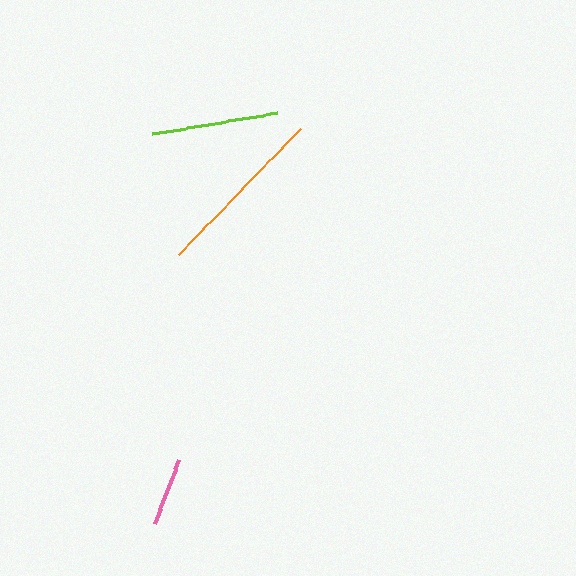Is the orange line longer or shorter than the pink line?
The orange line is longer than the pink line.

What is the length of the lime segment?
The lime segment is approximately 126 pixels long.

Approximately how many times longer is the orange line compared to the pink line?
The orange line is approximately 2.5 times the length of the pink line.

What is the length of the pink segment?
The pink segment is approximately 69 pixels long.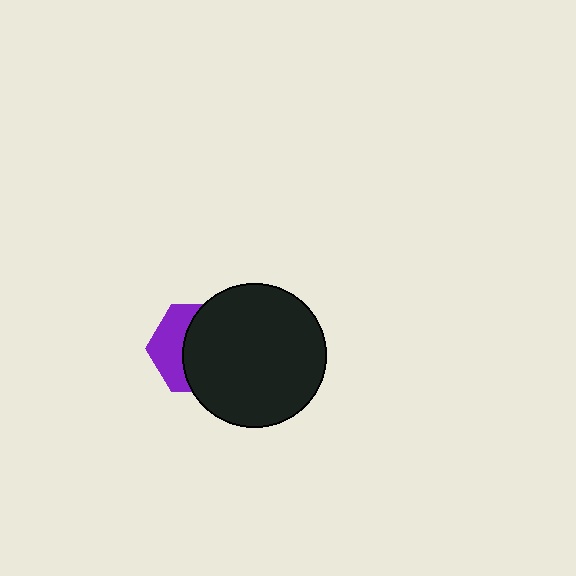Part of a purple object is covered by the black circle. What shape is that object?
It is a hexagon.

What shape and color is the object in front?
The object in front is a black circle.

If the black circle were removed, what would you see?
You would see the complete purple hexagon.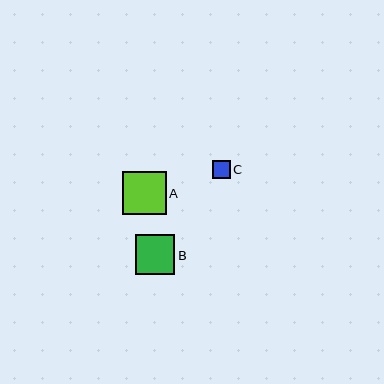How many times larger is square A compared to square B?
Square A is approximately 1.1 times the size of square B.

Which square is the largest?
Square A is the largest with a size of approximately 44 pixels.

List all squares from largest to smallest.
From largest to smallest: A, B, C.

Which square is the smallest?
Square C is the smallest with a size of approximately 18 pixels.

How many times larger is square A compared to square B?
Square A is approximately 1.1 times the size of square B.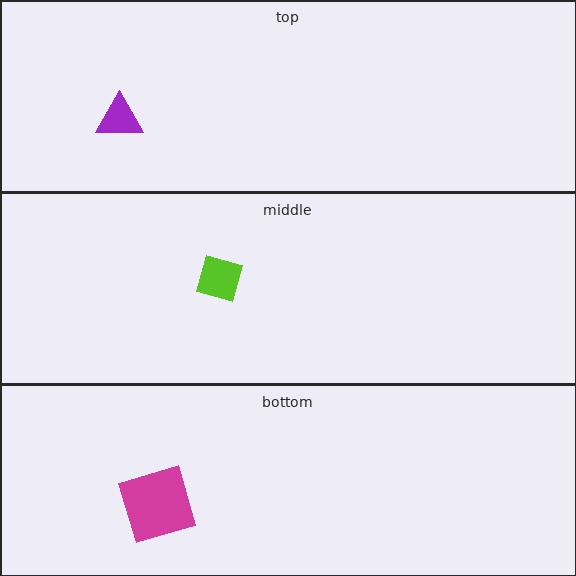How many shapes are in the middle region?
1.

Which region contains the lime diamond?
The middle region.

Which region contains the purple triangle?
The top region.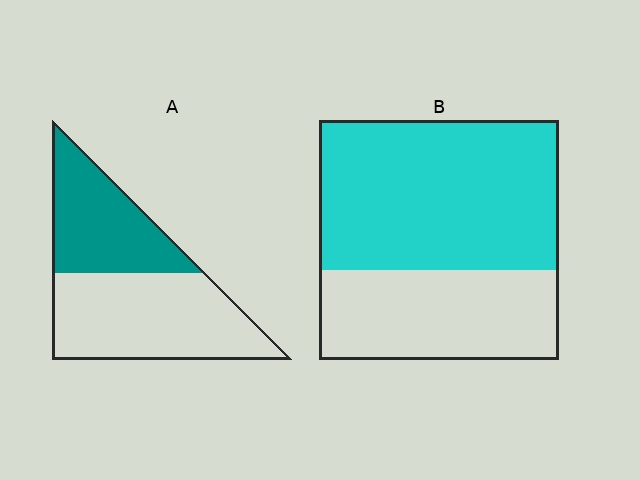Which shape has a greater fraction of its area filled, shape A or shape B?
Shape B.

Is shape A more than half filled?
No.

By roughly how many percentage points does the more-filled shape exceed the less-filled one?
By roughly 20 percentage points (B over A).